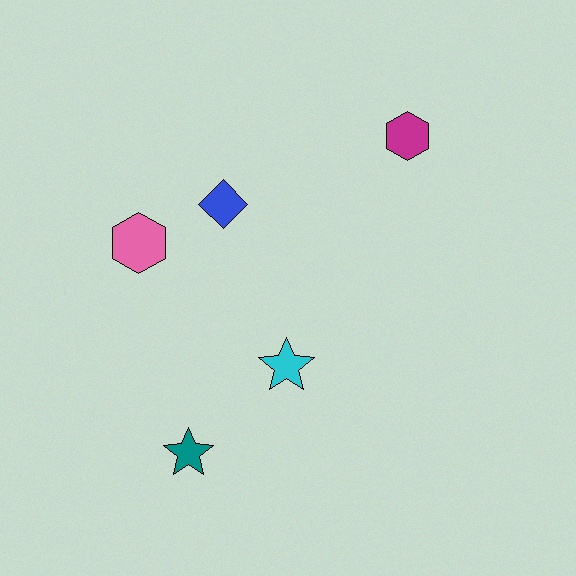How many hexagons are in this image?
There are 2 hexagons.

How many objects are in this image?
There are 5 objects.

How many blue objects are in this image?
There is 1 blue object.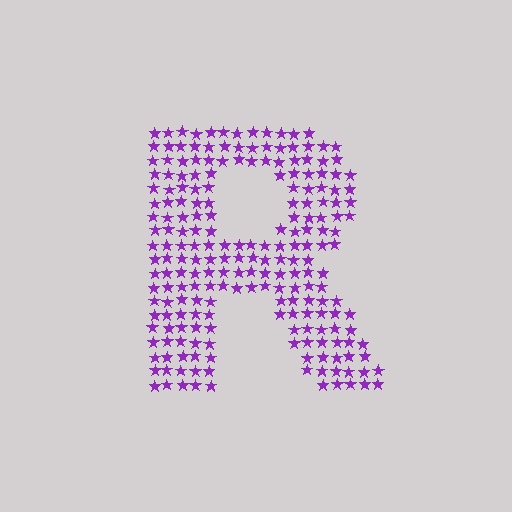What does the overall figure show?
The overall figure shows the letter R.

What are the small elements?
The small elements are stars.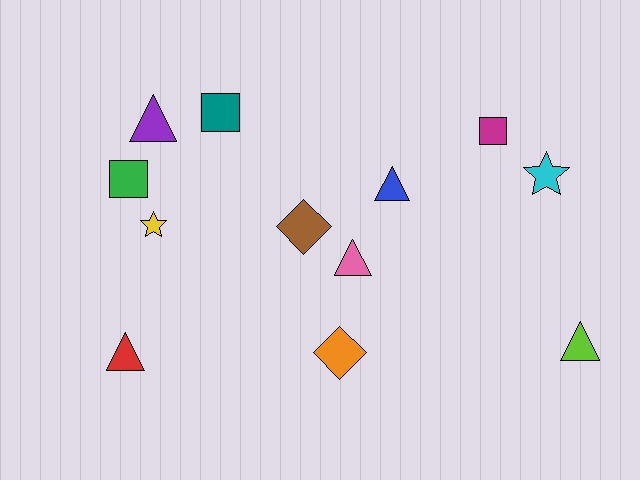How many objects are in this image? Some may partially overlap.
There are 12 objects.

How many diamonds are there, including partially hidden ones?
There are 2 diamonds.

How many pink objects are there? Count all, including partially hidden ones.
There is 1 pink object.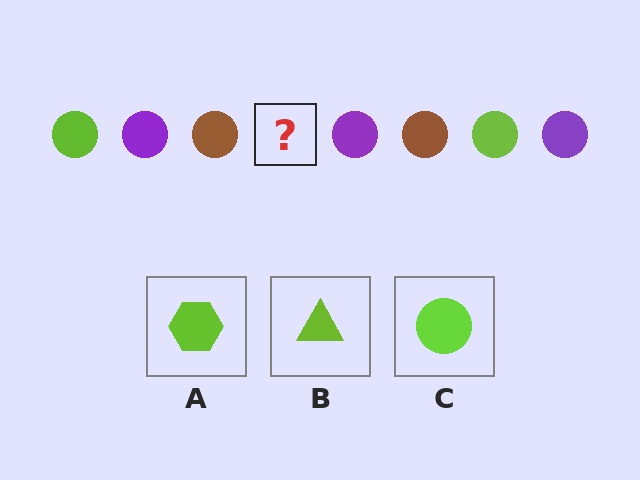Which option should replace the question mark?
Option C.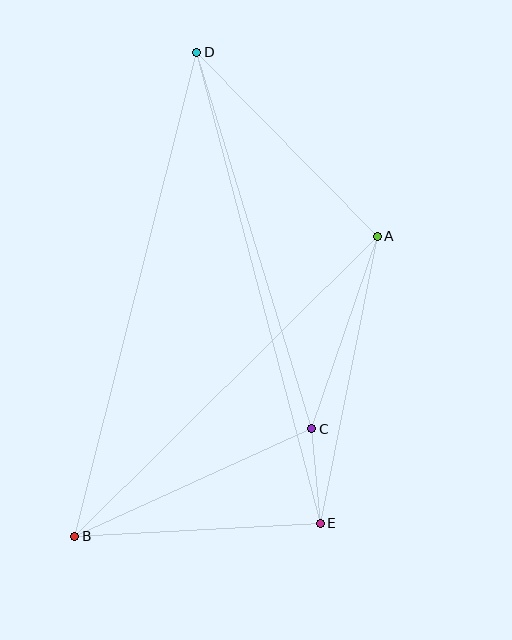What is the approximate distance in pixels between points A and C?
The distance between A and C is approximately 204 pixels.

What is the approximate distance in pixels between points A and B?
The distance between A and B is approximately 426 pixels.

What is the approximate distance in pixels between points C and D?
The distance between C and D is approximately 394 pixels.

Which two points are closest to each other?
Points C and E are closest to each other.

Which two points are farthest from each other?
Points B and D are farthest from each other.